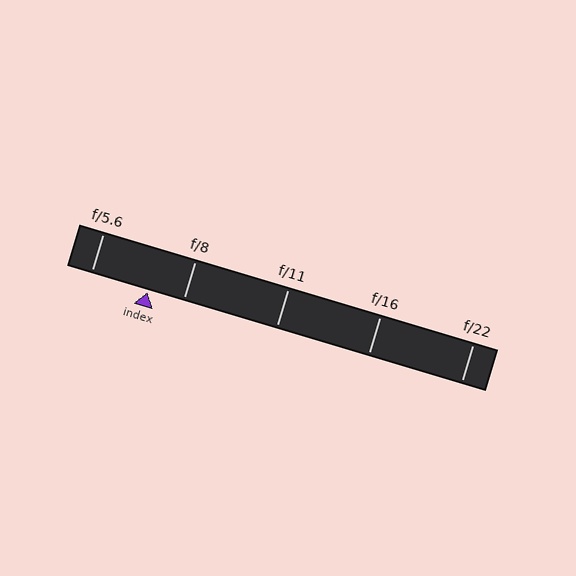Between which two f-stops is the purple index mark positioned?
The index mark is between f/5.6 and f/8.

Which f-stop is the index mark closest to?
The index mark is closest to f/8.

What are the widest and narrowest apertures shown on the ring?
The widest aperture shown is f/5.6 and the narrowest is f/22.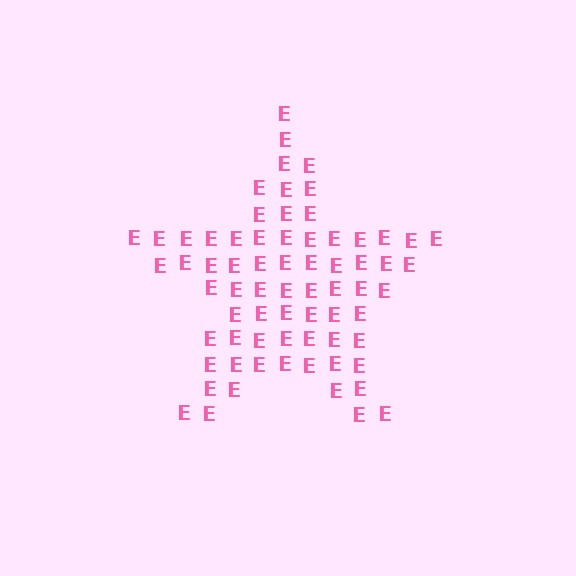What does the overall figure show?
The overall figure shows a star.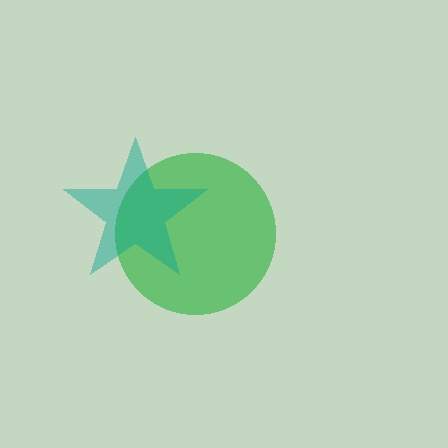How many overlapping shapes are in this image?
There are 2 overlapping shapes in the image.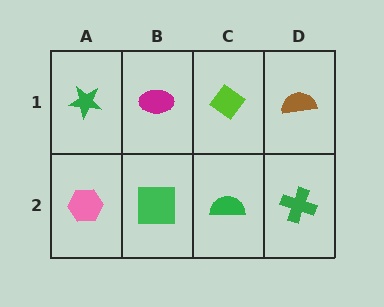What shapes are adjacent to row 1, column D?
A green cross (row 2, column D), a lime diamond (row 1, column C).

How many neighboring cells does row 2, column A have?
2.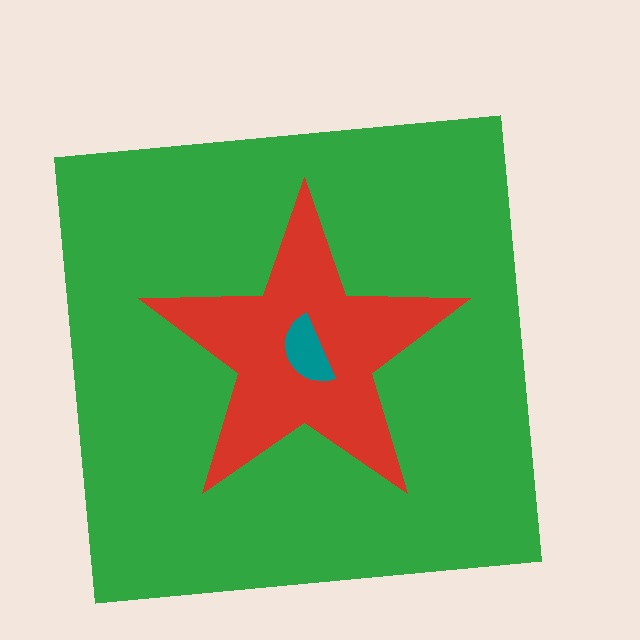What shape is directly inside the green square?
The red star.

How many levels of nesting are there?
3.